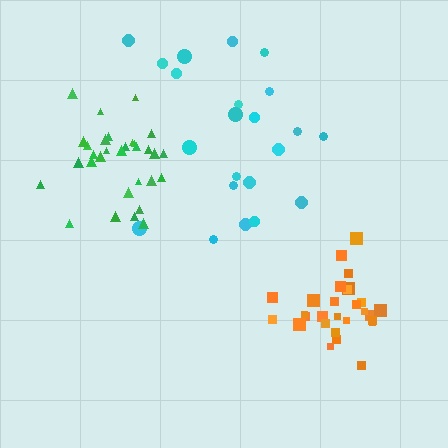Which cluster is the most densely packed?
Orange.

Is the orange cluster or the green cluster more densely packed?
Orange.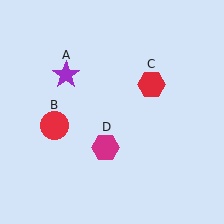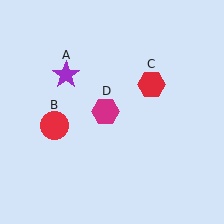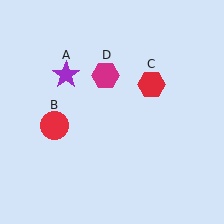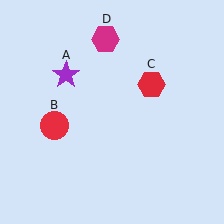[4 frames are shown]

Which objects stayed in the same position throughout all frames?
Purple star (object A) and red circle (object B) and red hexagon (object C) remained stationary.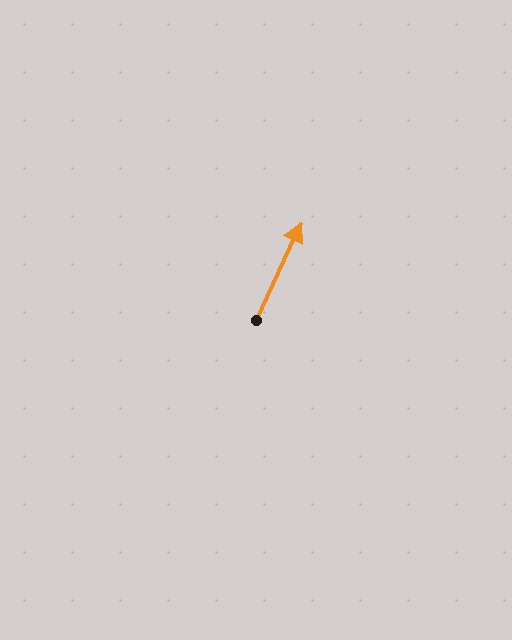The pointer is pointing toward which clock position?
Roughly 1 o'clock.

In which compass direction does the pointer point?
Northeast.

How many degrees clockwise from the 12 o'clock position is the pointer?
Approximately 25 degrees.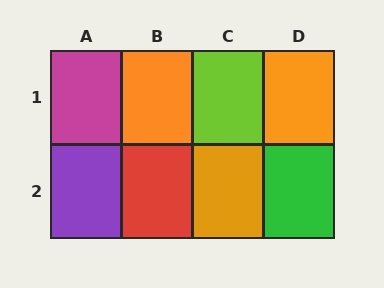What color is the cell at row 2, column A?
Purple.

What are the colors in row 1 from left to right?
Magenta, orange, lime, orange.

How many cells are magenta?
1 cell is magenta.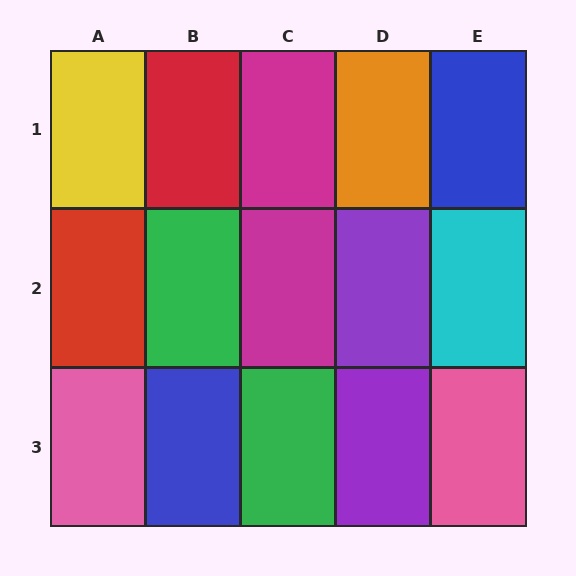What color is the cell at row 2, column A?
Red.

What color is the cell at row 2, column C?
Magenta.